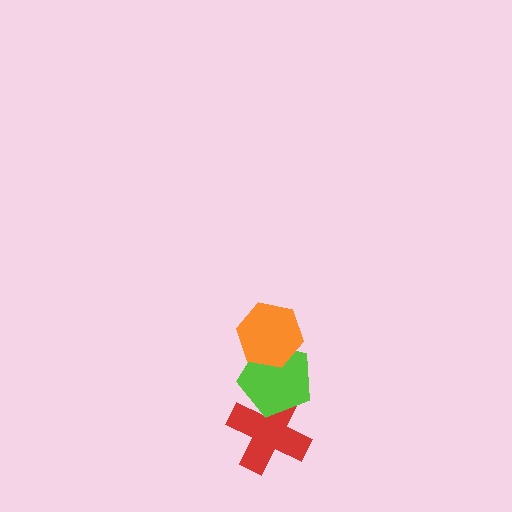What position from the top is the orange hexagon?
The orange hexagon is 1st from the top.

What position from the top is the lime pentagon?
The lime pentagon is 2nd from the top.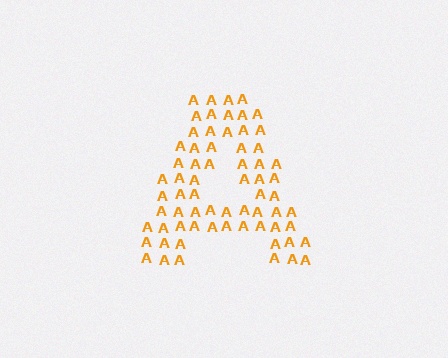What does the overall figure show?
The overall figure shows the letter A.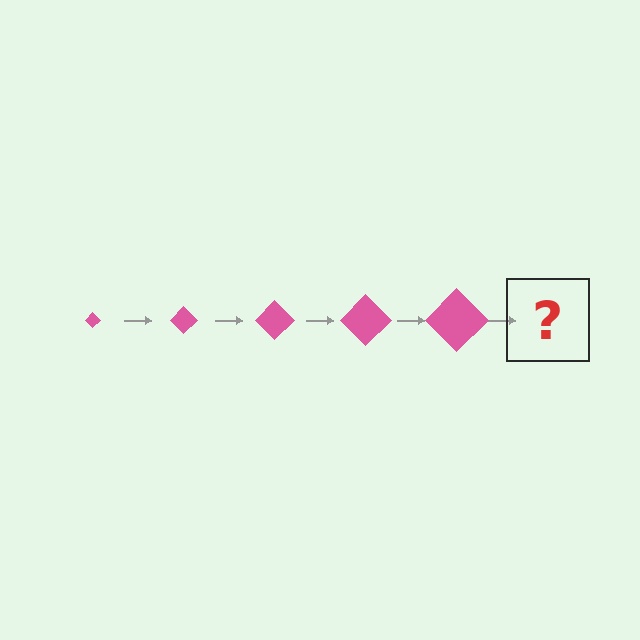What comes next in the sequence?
The next element should be a pink diamond, larger than the previous one.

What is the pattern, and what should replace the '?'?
The pattern is that the diamond gets progressively larger each step. The '?' should be a pink diamond, larger than the previous one.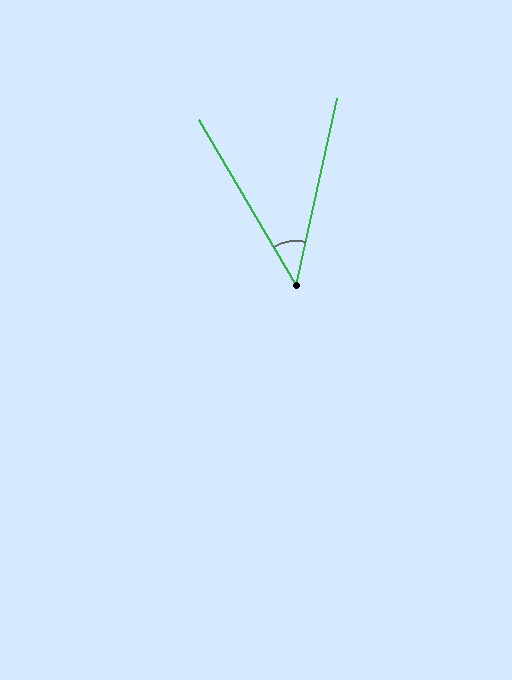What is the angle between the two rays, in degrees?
Approximately 43 degrees.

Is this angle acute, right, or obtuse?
It is acute.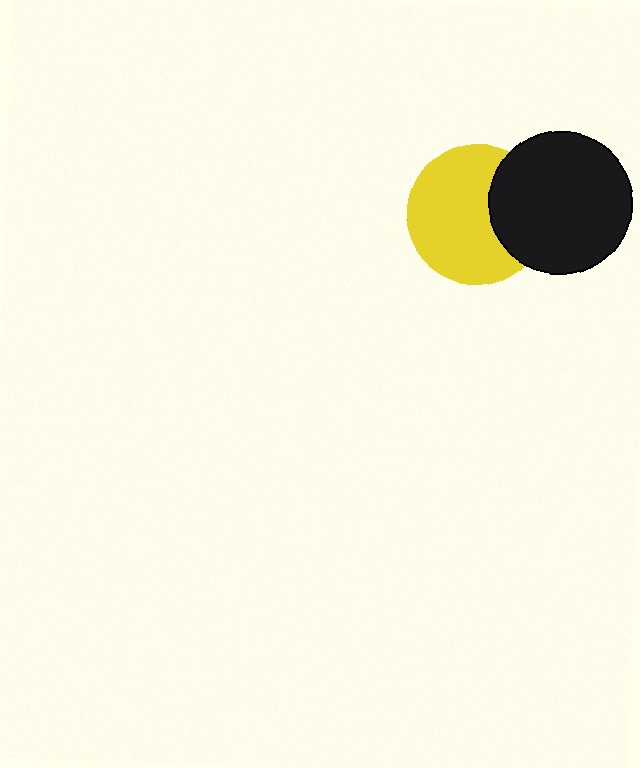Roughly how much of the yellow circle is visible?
Most of it is visible (roughly 70%).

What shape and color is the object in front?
The object in front is a black circle.